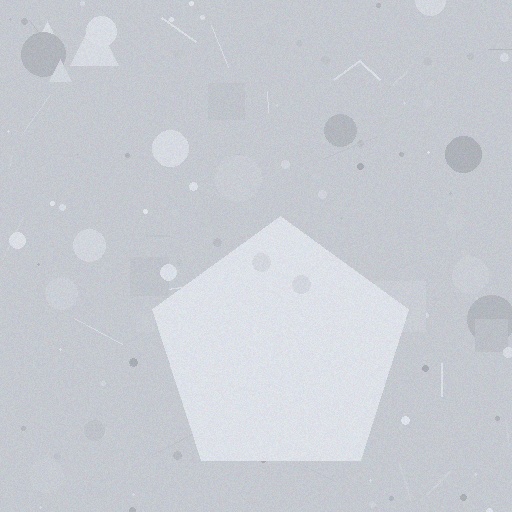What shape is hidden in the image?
A pentagon is hidden in the image.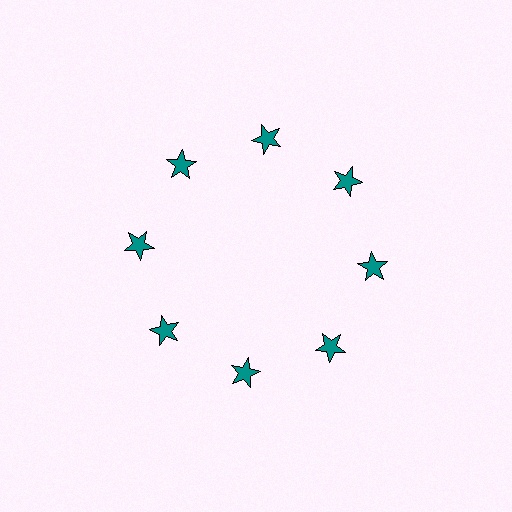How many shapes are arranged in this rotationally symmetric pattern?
There are 8 shapes, arranged in 8 groups of 1.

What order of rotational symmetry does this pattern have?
This pattern has 8-fold rotational symmetry.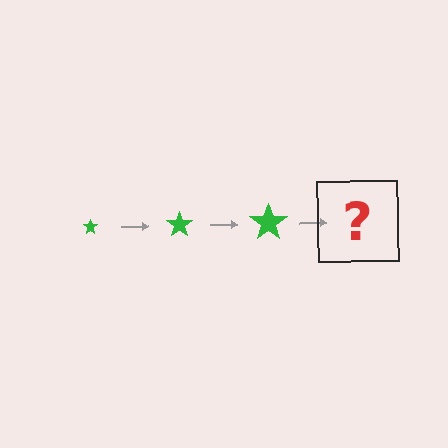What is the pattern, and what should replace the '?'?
The pattern is that the star gets progressively larger each step. The '?' should be a green star, larger than the previous one.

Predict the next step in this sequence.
The next step is a green star, larger than the previous one.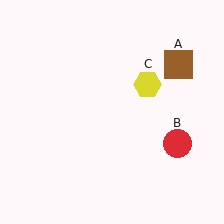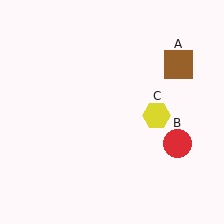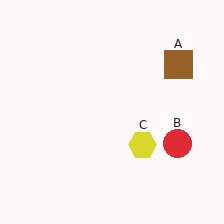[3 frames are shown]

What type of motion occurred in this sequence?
The yellow hexagon (object C) rotated clockwise around the center of the scene.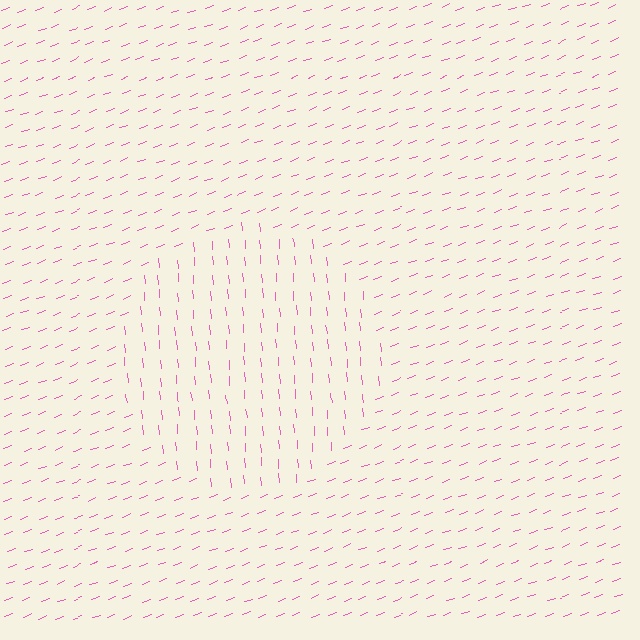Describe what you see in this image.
The image is filled with small pink line segments. A circle region in the image has lines oriented differently from the surrounding lines, creating a visible texture boundary.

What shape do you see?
I see a circle.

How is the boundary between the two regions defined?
The boundary is defined purely by a change in line orientation (approximately 75 degrees difference). All lines are the same color and thickness.